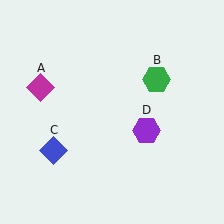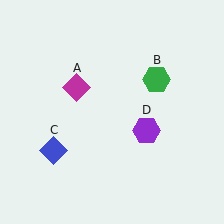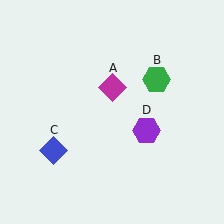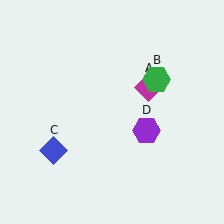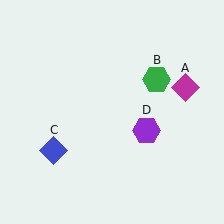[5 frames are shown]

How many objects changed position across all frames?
1 object changed position: magenta diamond (object A).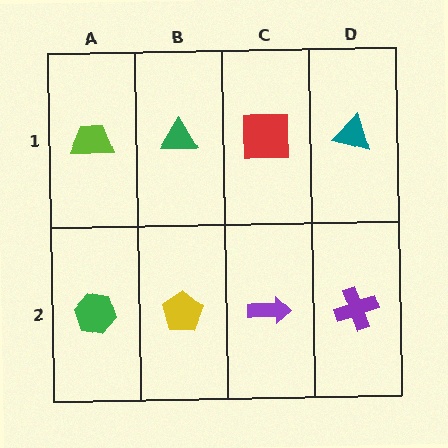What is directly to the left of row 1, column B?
A lime trapezoid.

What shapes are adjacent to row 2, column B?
A green triangle (row 1, column B), a green hexagon (row 2, column A), a purple arrow (row 2, column C).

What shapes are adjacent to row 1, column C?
A purple arrow (row 2, column C), a green triangle (row 1, column B), a teal triangle (row 1, column D).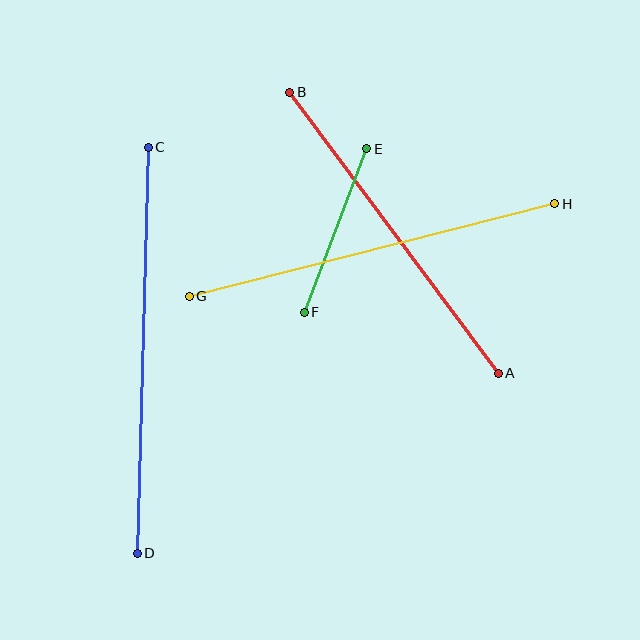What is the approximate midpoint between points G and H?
The midpoint is at approximately (372, 250) pixels.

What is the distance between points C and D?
The distance is approximately 406 pixels.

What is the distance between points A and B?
The distance is approximately 350 pixels.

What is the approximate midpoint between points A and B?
The midpoint is at approximately (394, 233) pixels.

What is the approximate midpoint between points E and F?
The midpoint is at approximately (336, 230) pixels.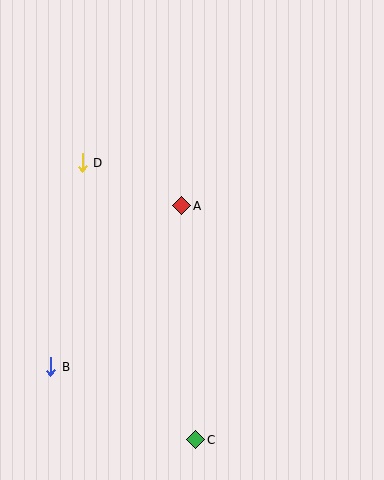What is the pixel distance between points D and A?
The distance between D and A is 109 pixels.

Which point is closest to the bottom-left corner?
Point B is closest to the bottom-left corner.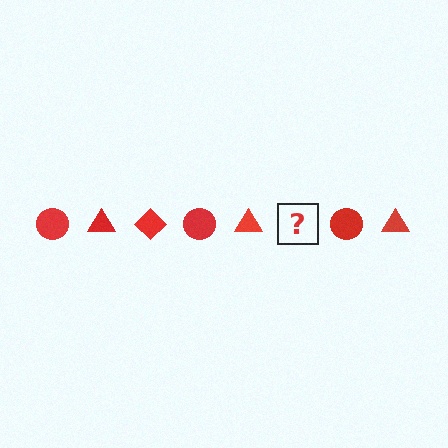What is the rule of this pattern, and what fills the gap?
The rule is that the pattern cycles through circle, triangle, diamond shapes in red. The gap should be filled with a red diamond.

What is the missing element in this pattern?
The missing element is a red diamond.